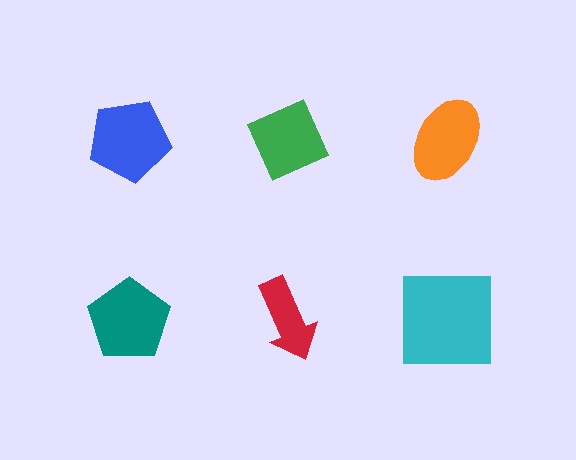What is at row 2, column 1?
A teal pentagon.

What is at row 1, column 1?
A blue pentagon.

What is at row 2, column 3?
A cyan square.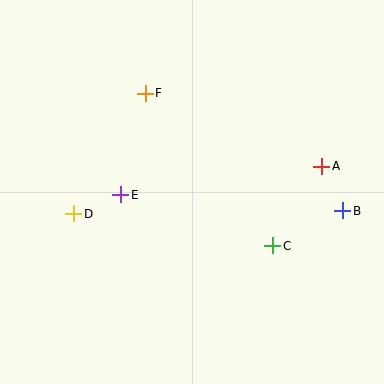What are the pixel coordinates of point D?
Point D is at (74, 214).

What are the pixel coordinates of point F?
Point F is at (145, 93).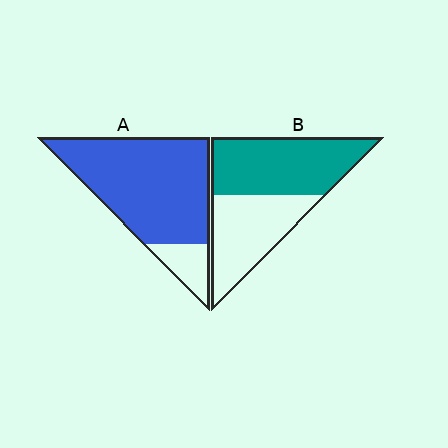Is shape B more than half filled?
Yes.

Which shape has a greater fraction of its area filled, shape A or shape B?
Shape A.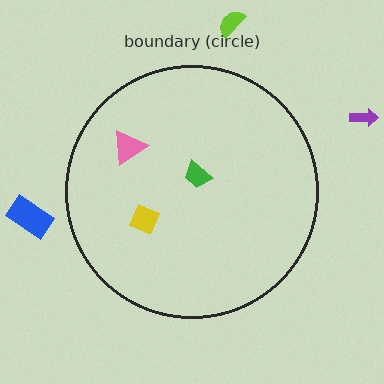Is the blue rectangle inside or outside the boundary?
Outside.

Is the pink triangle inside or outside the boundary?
Inside.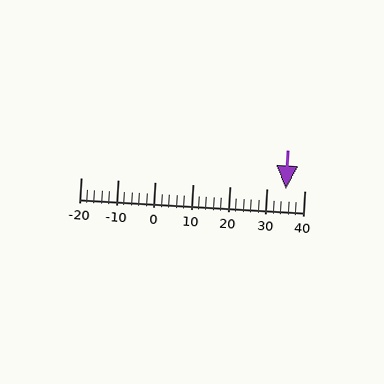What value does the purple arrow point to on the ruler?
The purple arrow points to approximately 35.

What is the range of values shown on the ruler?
The ruler shows values from -20 to 40.